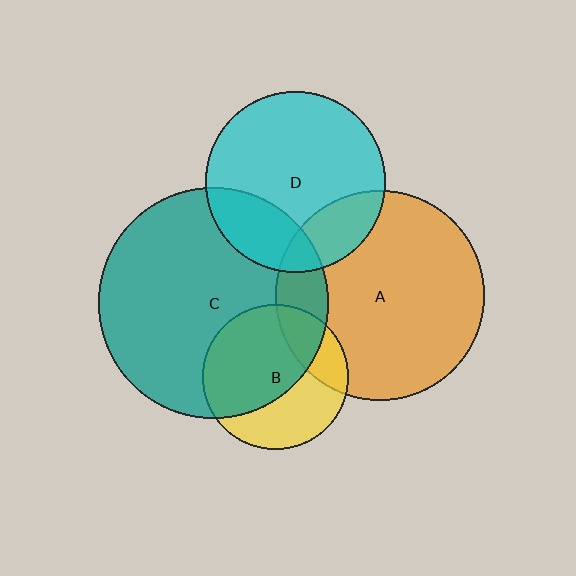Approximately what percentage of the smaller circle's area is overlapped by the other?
Approximately 15%.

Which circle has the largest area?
Circle C (teal).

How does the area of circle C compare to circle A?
Approximately 1.2 times.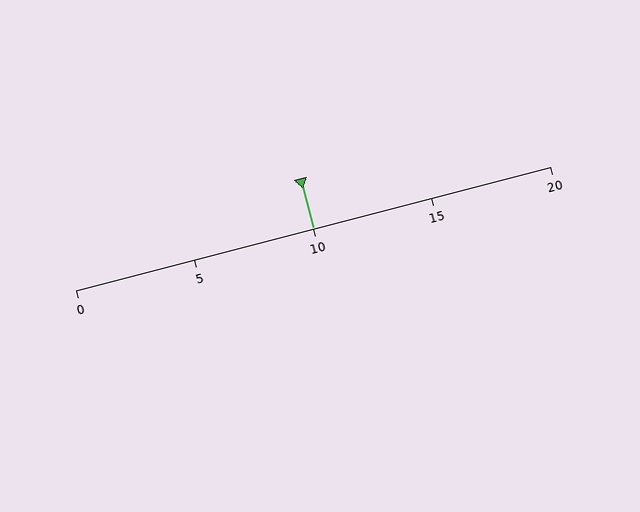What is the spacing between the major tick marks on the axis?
The major ticks are spaced 5 apart.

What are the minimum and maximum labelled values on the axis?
The axis runs from 0 to 20.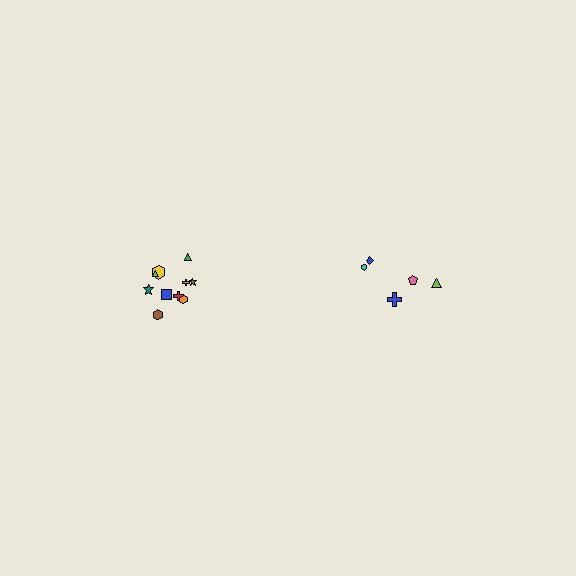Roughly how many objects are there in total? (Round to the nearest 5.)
Roughly 15 objects in total.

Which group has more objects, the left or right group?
The left group.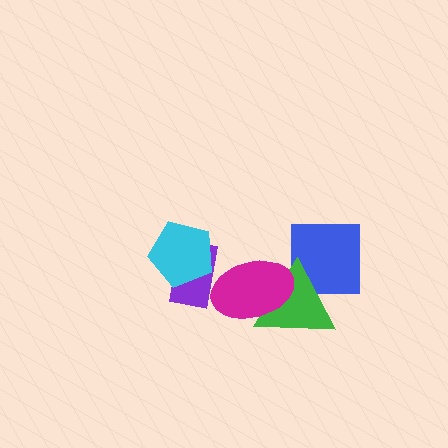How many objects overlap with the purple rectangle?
2 objects overlap with the purple rectangle.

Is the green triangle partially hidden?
Yes, it is partially covered by another shape.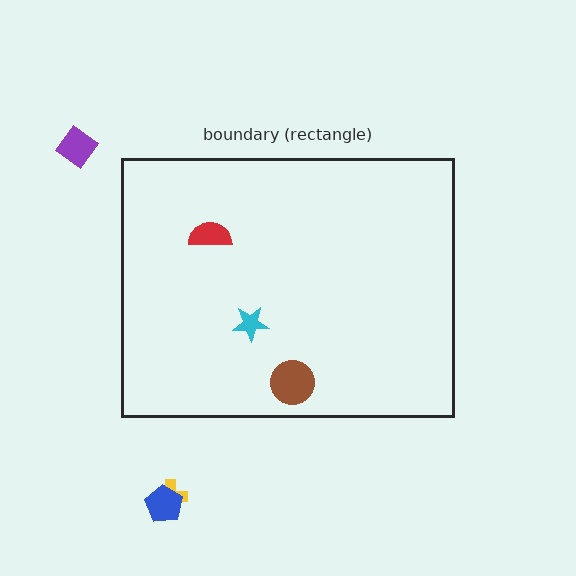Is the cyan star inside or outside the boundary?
Inside.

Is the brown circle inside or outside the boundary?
Inside.